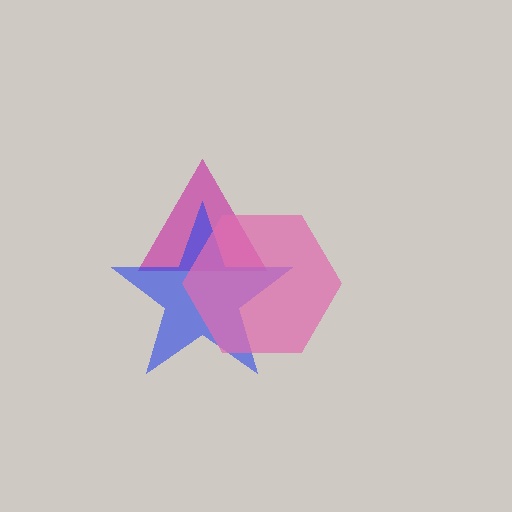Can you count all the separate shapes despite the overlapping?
Yes, there are 3 separate shapes.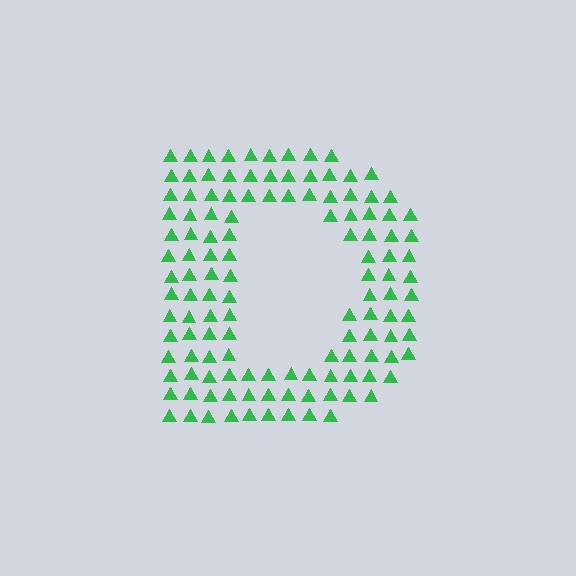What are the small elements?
The small elements are triangles.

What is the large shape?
The large shape is the letter D.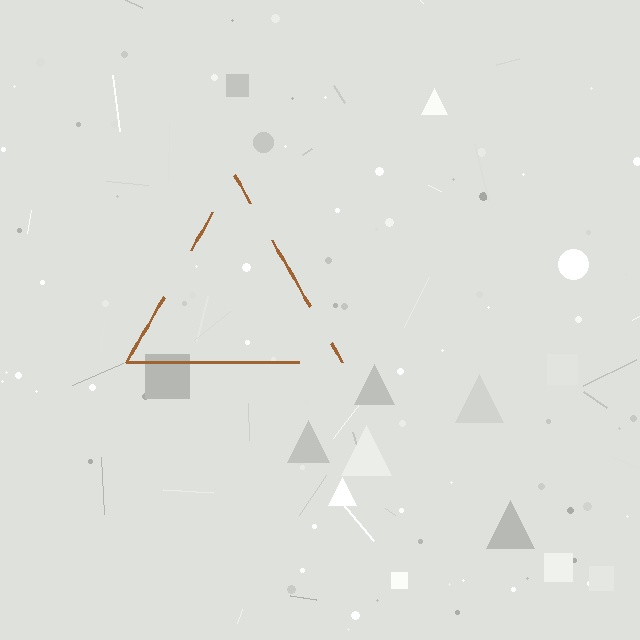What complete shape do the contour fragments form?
The contour fragments form a triangle.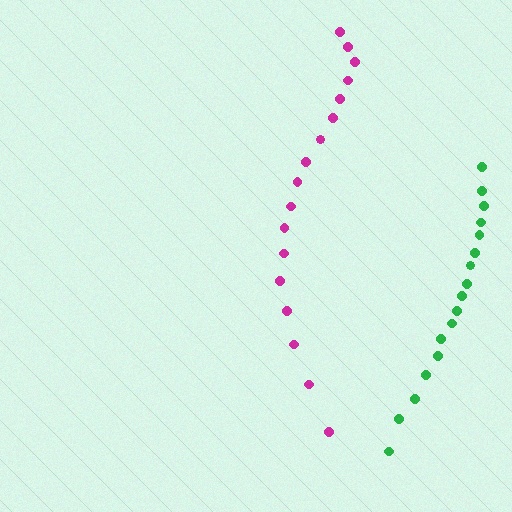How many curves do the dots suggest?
There are 2 distinct paths.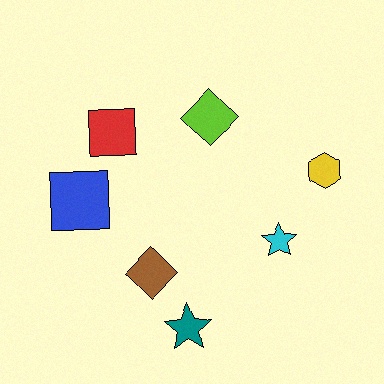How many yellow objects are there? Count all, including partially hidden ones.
There is 1 yellow object.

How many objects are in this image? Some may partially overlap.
There are 7 objects.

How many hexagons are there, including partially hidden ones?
There is 1 hexagon.